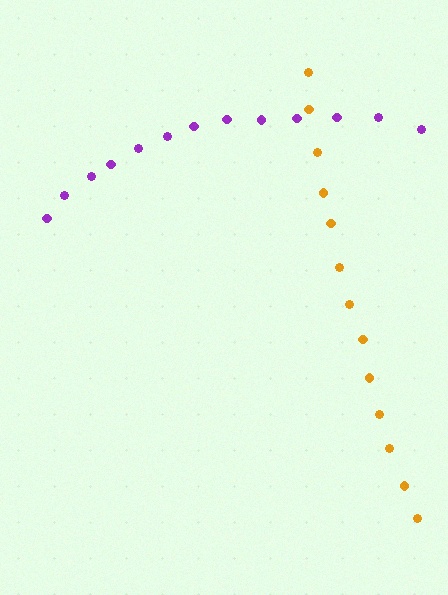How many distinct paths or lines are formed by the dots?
There are 2 distinct paths.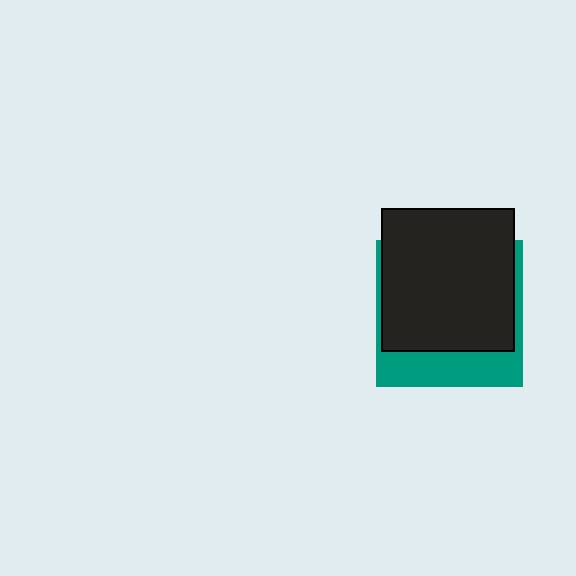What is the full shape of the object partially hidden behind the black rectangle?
The partially hidden object is a teal square.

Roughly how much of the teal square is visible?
A small part of it is visible (roughly 31%).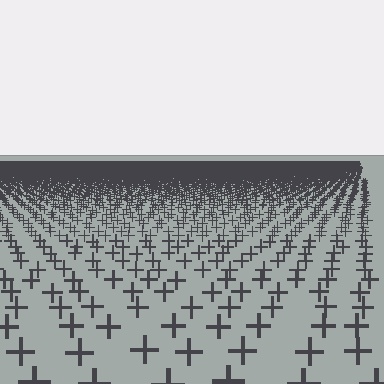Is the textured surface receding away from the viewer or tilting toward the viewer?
The surface is receding away from the viewer. Texture elements get smaller and denser toward the top.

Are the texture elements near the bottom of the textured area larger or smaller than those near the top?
Larger. Near the bottom, elements are closer to the viewer and appear at a bigger on-screen size.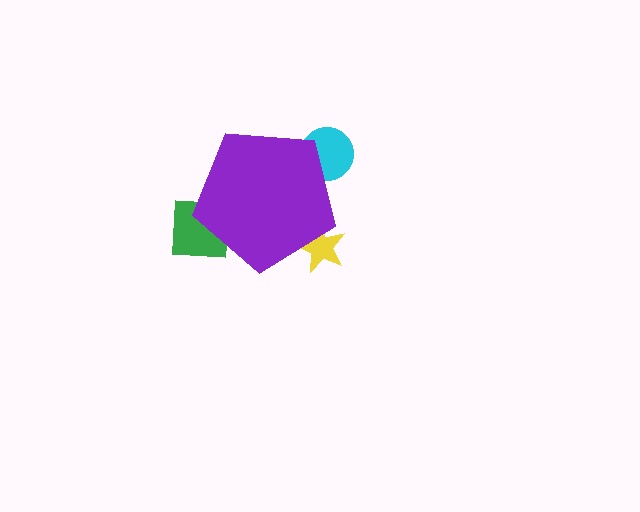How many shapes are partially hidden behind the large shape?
3 shapes are partially hidden.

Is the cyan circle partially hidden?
Yes, the cyan circle is partially hidden behind the purple pentagon.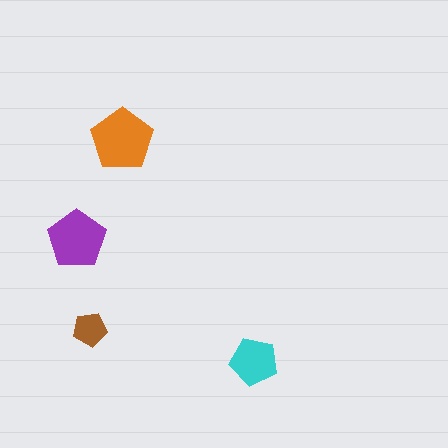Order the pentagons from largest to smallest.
the orange one, the purple one, the cyan one, the brown one.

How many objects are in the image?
There are 4 objects in the image.